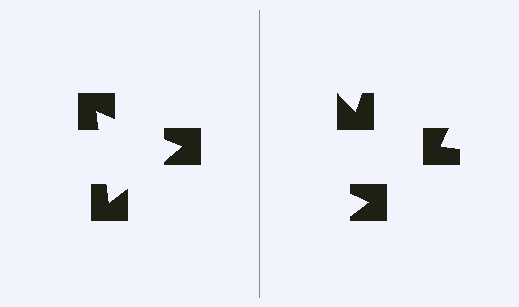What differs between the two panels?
The notched squares are positioned identically on both sides; only the wedge orientations differ. On the left they align to a triangle; on the right they are misaligned.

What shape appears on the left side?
An illusory triangle.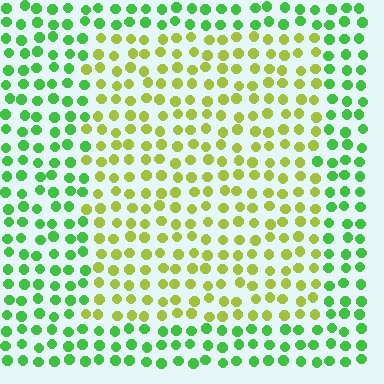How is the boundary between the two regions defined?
The boundary is defined purely by a slight shift in hue (about 47 degrees). Spacing, size, and orientation are identical on both sides.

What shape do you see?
I see a rectangle.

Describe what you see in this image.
The image is filled with small green elements in a uniform arrangement. A rectangle-shaped region is visible where the elements are tinted to a slightly different hue, forming a subtle color boundary.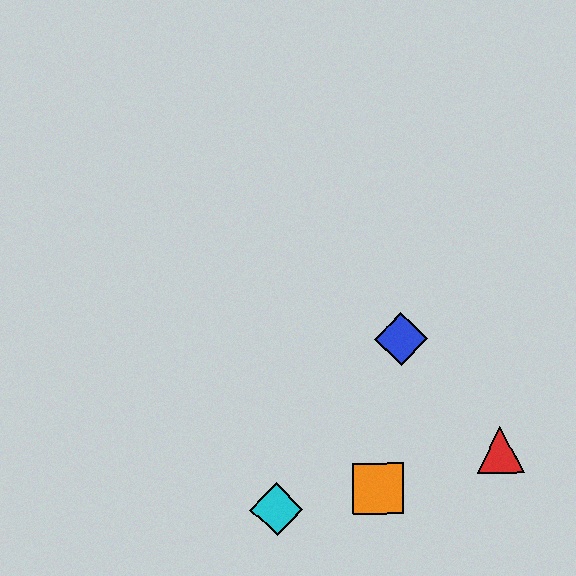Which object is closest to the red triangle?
The orange square is closest to the red triangle.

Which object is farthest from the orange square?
The blue diamond is farthest from the orange square.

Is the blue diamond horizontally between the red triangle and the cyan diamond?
Yes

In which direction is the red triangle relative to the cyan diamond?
The red triangle is to the right of the cyan diamond.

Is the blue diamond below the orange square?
No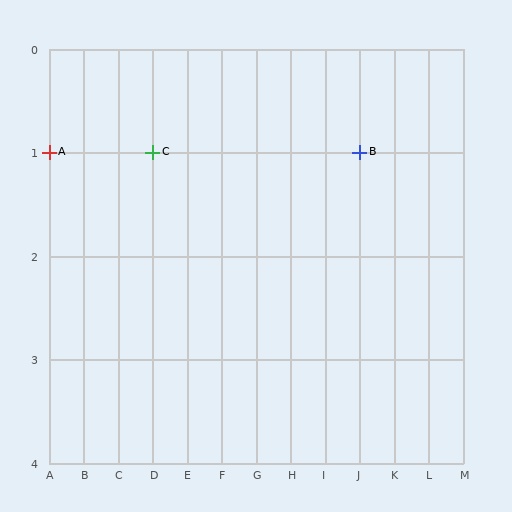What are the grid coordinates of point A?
Point A is at grid coordinates (A, 1).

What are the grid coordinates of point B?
Point B is at grid coordinates (J, 1).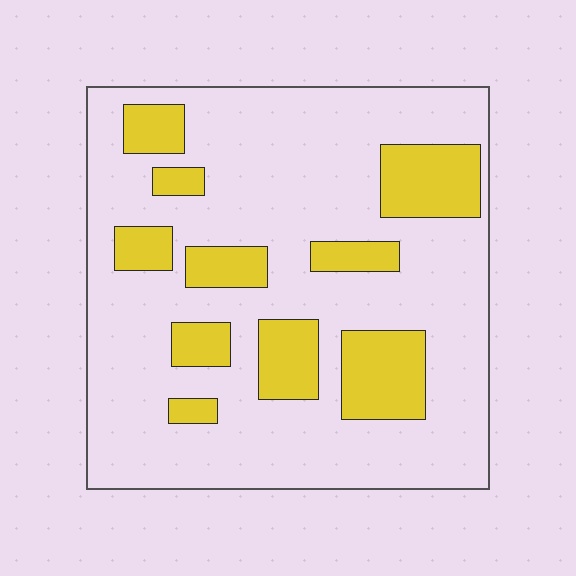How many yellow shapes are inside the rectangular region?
10.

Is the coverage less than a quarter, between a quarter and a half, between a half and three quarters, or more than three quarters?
Less than a quarter.